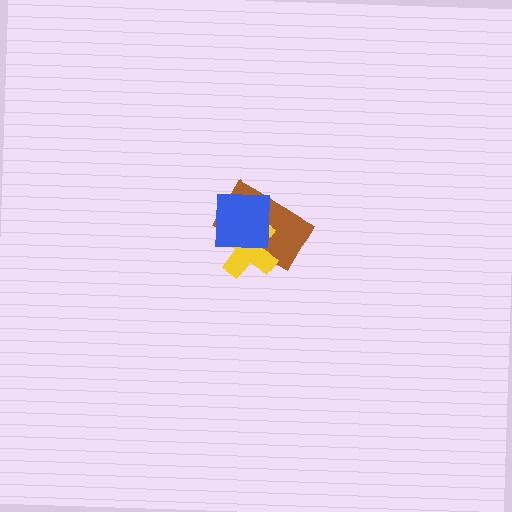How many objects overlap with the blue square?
2 objects overlap with the blue square.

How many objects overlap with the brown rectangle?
2 objects overlap with the brown rectangle.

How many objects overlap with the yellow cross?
2 objects overlap with the yellow cross.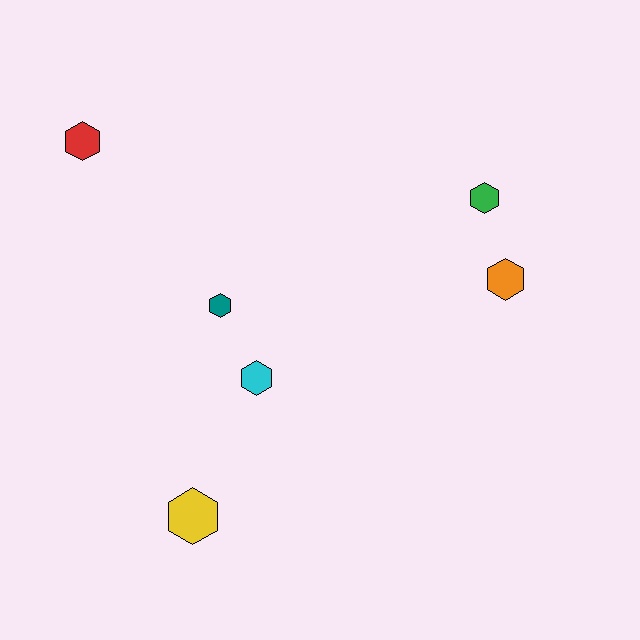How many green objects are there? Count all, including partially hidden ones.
There is 1 green object.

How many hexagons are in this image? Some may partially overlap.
There are 6 hexagons.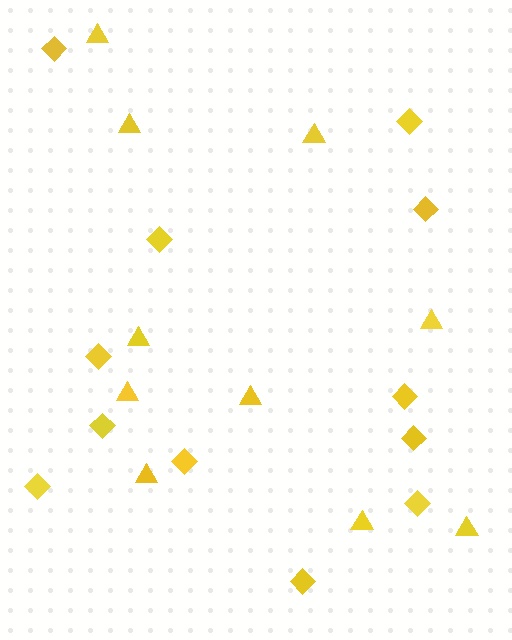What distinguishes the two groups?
There are 2 groups: one group of triangles (10) and one group of diamonds (12).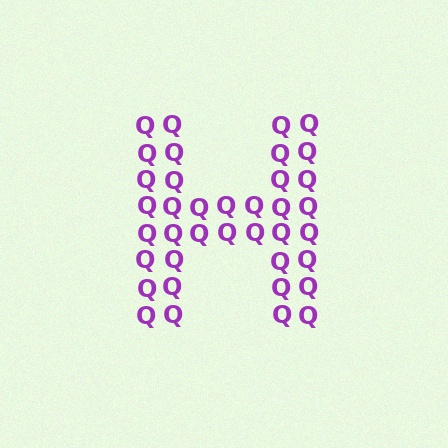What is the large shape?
The large shape is the letter H.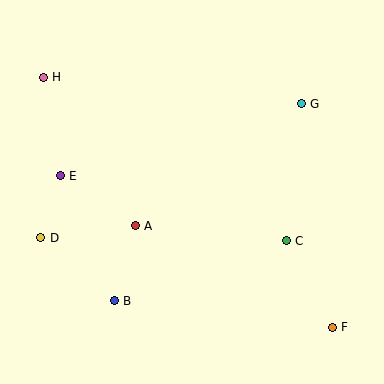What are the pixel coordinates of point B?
Point B is at (114, 301).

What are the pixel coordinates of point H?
Point H is at (43, 77).